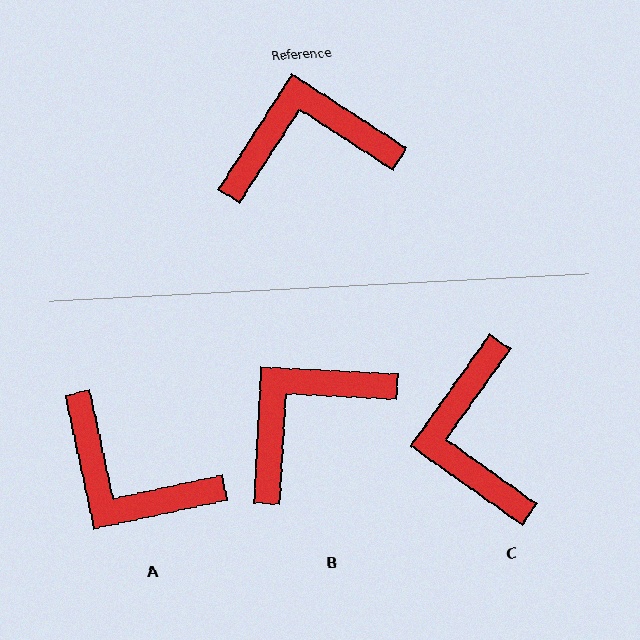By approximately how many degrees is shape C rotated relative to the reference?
Approximately 87 degrees counter-clockwise.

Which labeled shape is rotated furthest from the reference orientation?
A, about 135 degrees away.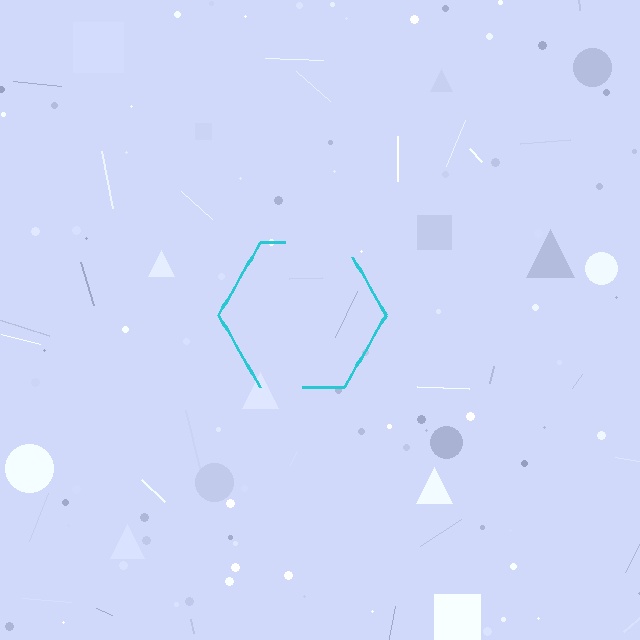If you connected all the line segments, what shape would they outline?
They would outline a hexagon.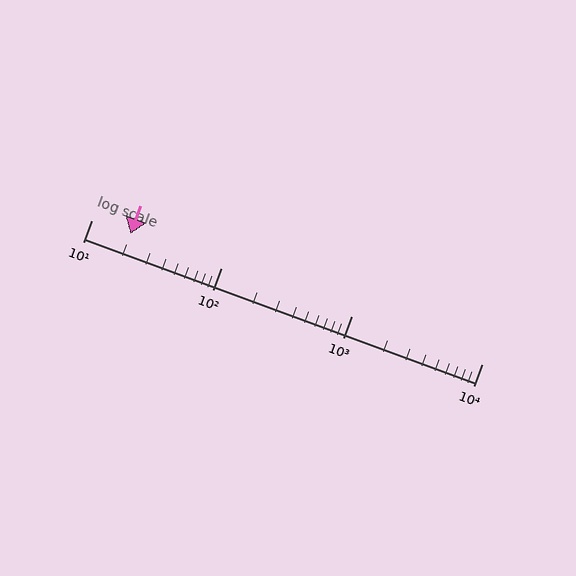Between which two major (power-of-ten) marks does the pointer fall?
The pointer is between 10 and 100.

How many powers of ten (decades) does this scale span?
The scale spans 3 decades, from 10 to 10000.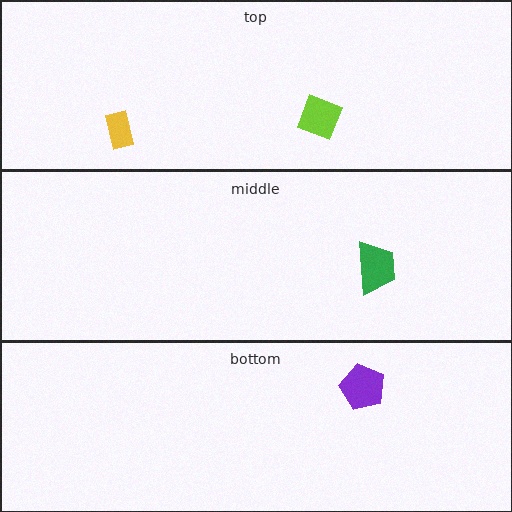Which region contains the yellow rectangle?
The top region.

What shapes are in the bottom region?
The purple pentagon.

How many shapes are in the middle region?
1.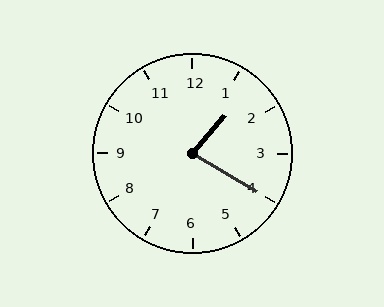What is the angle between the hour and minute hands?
Approximately 80 degrees.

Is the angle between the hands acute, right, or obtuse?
It is acute.